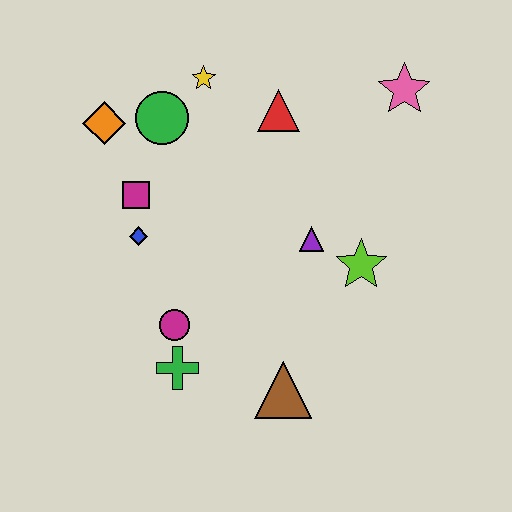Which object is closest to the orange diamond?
The green circle is closest to the orange diamond.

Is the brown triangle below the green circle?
Yes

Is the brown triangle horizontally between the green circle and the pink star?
Yes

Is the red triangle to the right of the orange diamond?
Yes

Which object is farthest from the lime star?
The orange diamond is farthest from the lime star.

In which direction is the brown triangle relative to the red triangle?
The brown triangle is below the red triangle.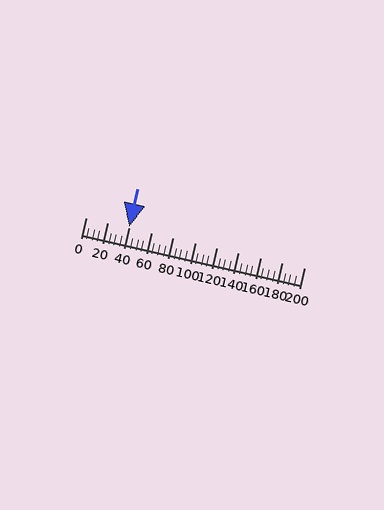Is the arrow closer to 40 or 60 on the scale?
The arrow is closer to 40.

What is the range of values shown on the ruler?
The ruler shows values from 0 to 200.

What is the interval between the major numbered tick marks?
The major tick marks are spaced 20 units apart.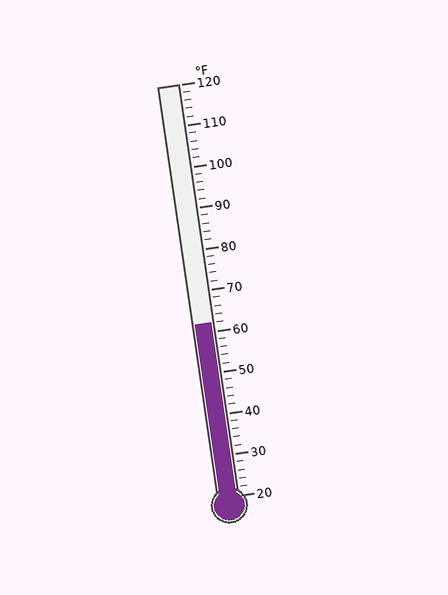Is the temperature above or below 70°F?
The temperature is below 70°F.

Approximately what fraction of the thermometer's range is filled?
The thermometer is filled to approximately 40% of its range.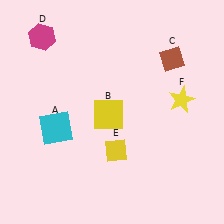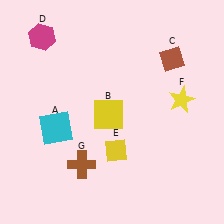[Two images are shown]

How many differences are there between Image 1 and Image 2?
There is 1 difference between the two images.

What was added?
A brown cross (G) was added in Image 2.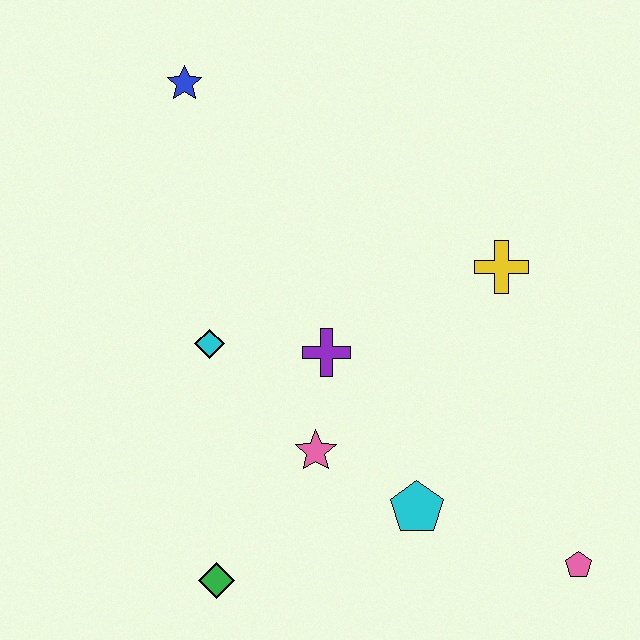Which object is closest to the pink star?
The purple cross is closest to the pink star.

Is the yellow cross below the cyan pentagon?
No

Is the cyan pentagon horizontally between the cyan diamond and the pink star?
No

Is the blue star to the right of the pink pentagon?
No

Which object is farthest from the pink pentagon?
The blue star is farthest from the pink pentagon.